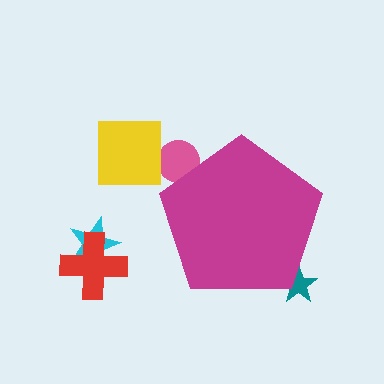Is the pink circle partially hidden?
Yes, the pink circle is partially hidden behind the magenta pentagon.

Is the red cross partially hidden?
No, the red cross is fully visible.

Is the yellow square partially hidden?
No, the yellow square is fully visible.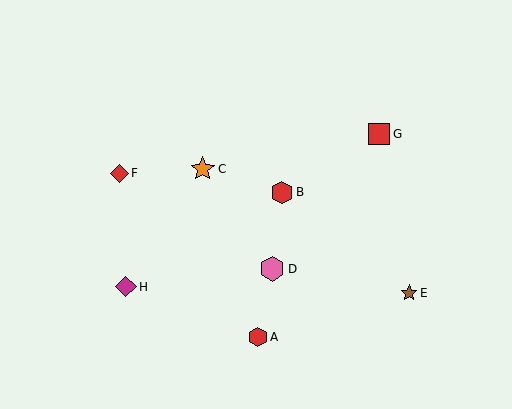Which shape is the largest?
The pink hexagon (labeled D) is the largest.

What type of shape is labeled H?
Shape H is a magenta diamond.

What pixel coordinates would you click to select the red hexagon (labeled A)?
Click at (258, 337) to select the red hexagon A.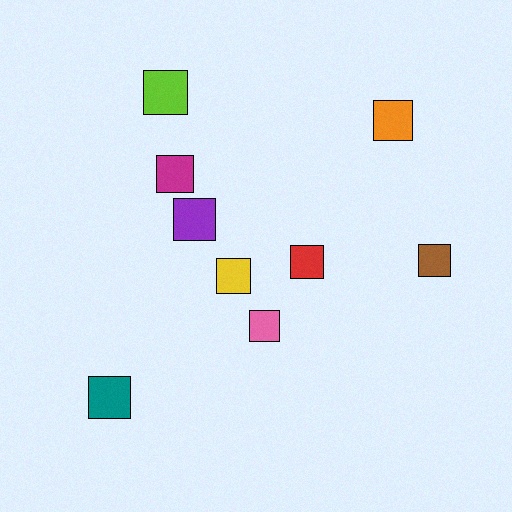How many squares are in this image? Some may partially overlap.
There are 9 squares.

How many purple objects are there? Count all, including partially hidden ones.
There is 1 purple object.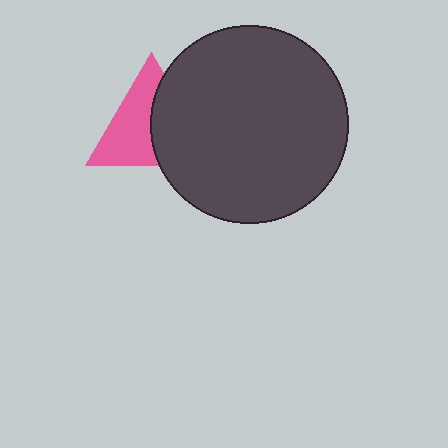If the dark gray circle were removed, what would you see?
You would see the complete pink triangle.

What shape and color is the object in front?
The object in front is a dark gray circle.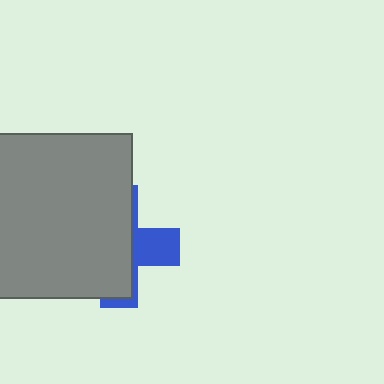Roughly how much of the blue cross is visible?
A small part of it is visible (roughly 30%).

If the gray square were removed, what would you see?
You would see the complete blue cross.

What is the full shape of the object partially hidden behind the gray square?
The partially hidden object is a blue cross.